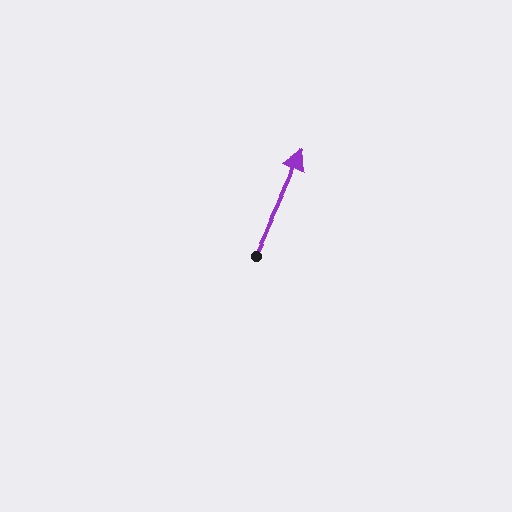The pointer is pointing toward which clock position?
Roughly 1 o'clock.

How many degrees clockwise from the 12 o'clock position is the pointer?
Approximately 25 degrees.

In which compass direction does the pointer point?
Northeast.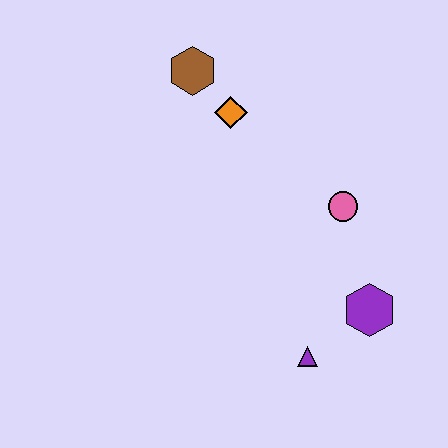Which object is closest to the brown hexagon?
The orange diamond is closest to the brown hexagon.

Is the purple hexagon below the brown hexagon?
Yes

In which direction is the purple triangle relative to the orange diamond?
The purple triangle is below the orange diamond.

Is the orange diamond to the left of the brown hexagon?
No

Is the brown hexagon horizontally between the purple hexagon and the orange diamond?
No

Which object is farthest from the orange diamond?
The purple triangle is farthest from the orange diamond.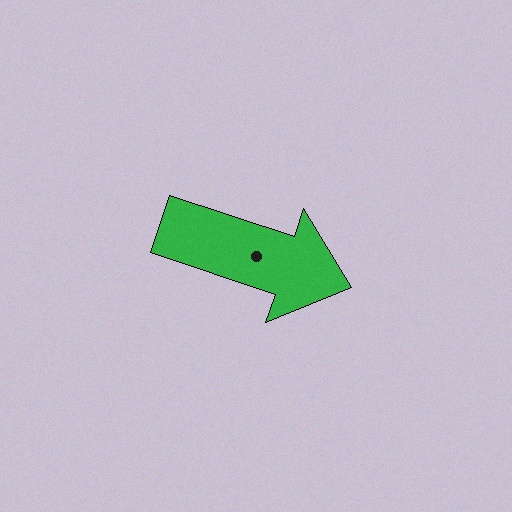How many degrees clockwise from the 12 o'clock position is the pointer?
Approximately 108 degrees.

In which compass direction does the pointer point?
East.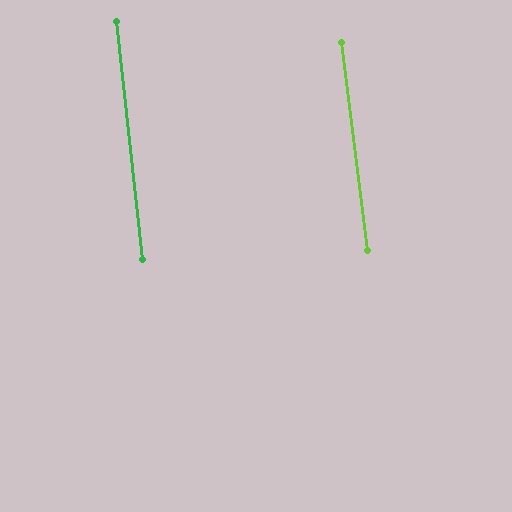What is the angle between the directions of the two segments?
Approximately 1 degree.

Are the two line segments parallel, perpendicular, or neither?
Parallel — their directions differ by only 0.8°.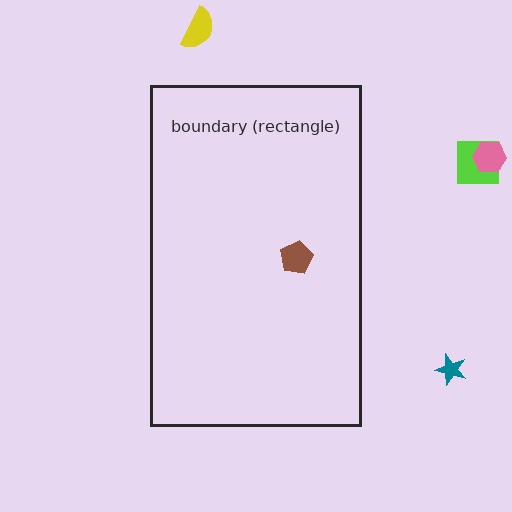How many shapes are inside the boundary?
1 inside, 4 outside.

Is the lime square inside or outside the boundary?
Outside.